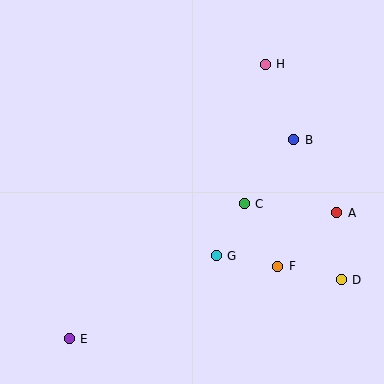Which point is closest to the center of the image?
Point C at (244, 204) is closest to the center.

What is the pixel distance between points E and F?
The distance between E and F is 221 pixels.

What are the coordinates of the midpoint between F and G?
The midpoint between F and G is at (247, 261).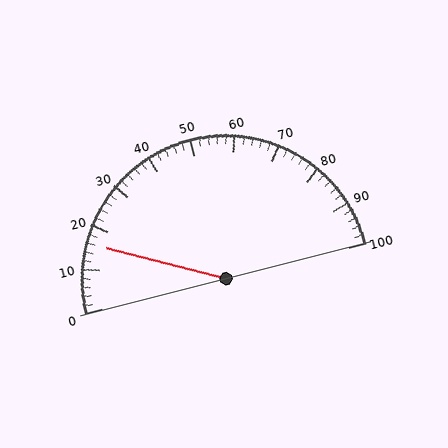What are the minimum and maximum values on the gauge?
The gauge ranges from 0 to 100.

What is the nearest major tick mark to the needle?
The nearest major tick mark is 20.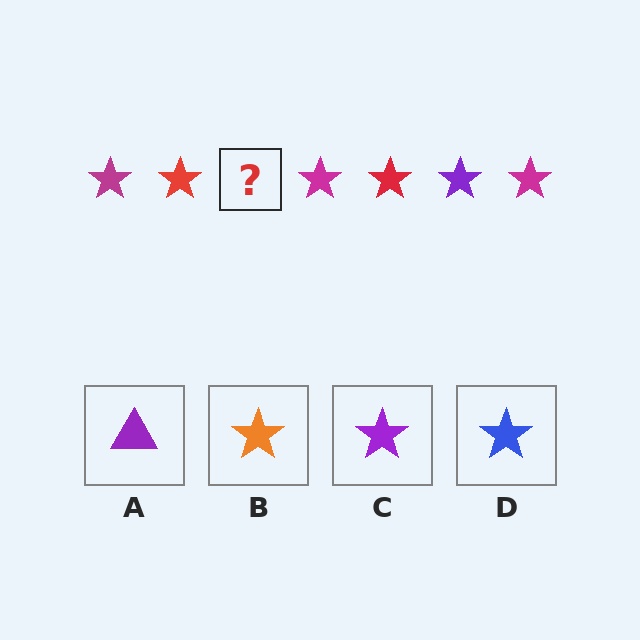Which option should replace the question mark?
Option C.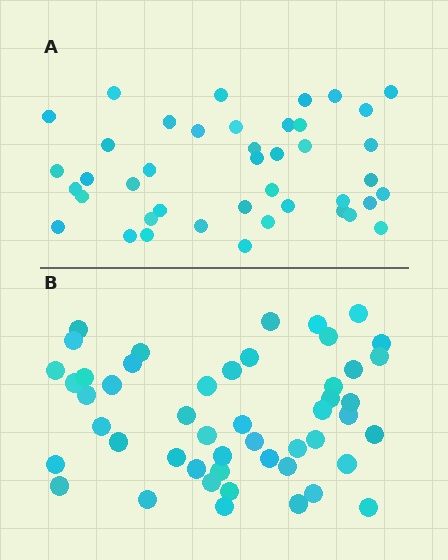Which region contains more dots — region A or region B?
Region B (the bottom region) has more dots.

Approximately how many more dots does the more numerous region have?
Region B has roughly 8 or so more dots than region A.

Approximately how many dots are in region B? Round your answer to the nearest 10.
About 50 dots. (The exact count is 49, which rounds to 50.)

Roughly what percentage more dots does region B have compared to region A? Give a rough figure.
About 15% more.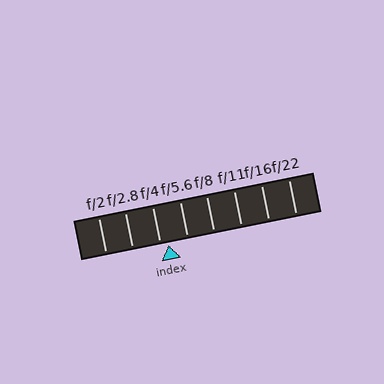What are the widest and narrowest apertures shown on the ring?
The widest aperture shown is f/2 and the narrowest is f/22.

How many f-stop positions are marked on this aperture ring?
There are 8 f-stop positions marked.